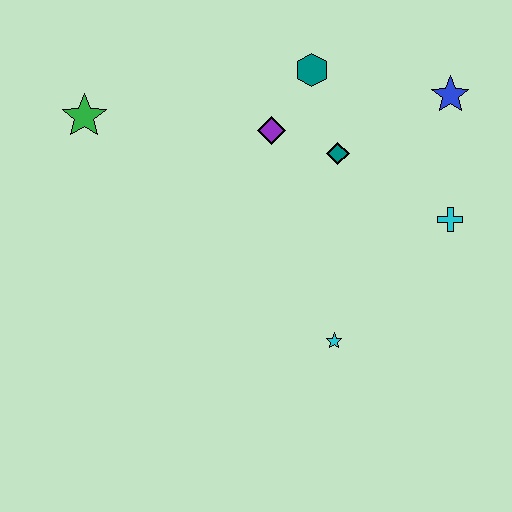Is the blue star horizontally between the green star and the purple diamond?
No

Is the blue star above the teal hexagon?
No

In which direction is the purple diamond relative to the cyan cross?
The purple diamond is to the left of the cyan cross.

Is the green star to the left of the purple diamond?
Yes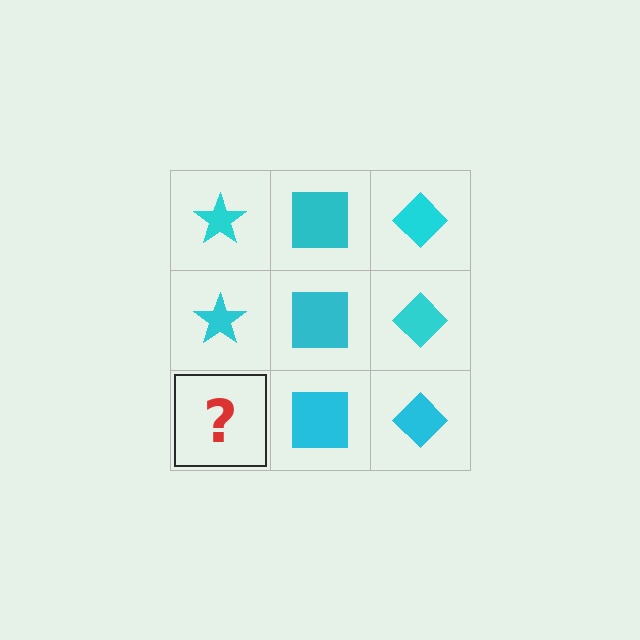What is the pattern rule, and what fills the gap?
The rule is that each column has a consistent shape. The gap should be filled with a cyan star.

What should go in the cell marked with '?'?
The missing cell should contain a cyan star.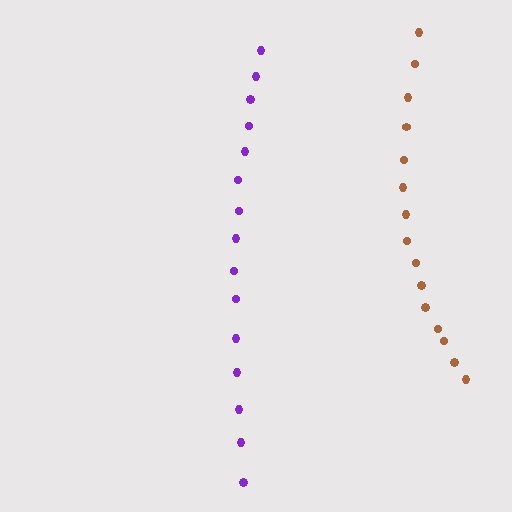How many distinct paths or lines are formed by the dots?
There are 2 distinct paths.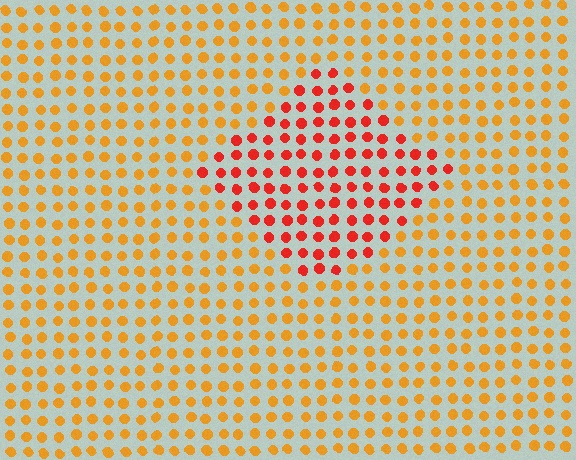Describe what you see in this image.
The image is filled with small orange elements in a uniform arrangement. A diamond-shaped region is visible where the elements are tinted to a slightly different hue, forming a subtle color boundary.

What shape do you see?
I see a diamond.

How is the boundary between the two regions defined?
The boundary is defined purely by a slight shift in hue (about 35 degrees). Spacing, size, and orientation are identical on both sides.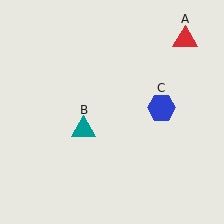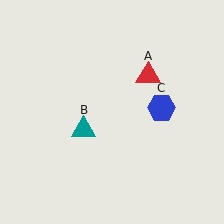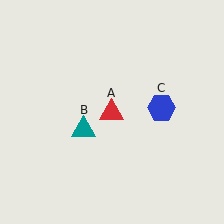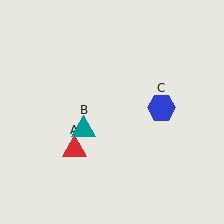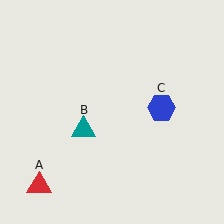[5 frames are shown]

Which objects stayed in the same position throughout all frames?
Teal triangle (object B) and blue hexagon (object C) remained stationary.